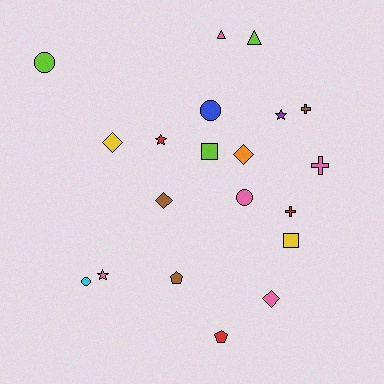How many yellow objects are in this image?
There are 2 yellow objects.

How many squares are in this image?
There are 2 squares.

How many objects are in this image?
There are 20 objects.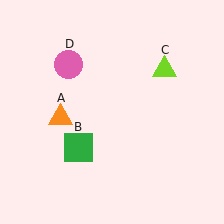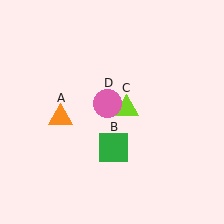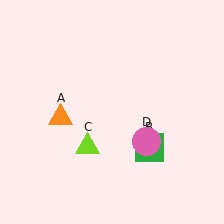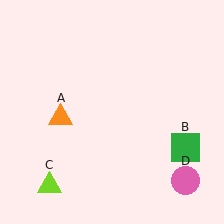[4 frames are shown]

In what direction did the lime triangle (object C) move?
The lime triangle (object C) moved down and to the left.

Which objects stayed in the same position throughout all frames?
Orange triangle (object A) remained stationary.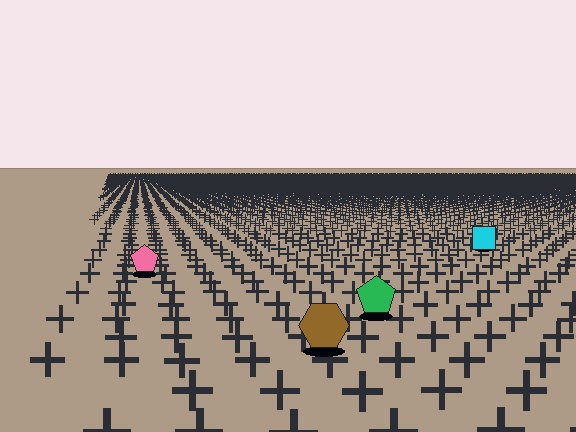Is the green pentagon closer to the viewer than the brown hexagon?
No. The brown hexagon is closer — you can tell from the texture gradient: the ground texture is coarser near it.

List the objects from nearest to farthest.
From nearest to farthest: the brown hexagon, the green pentagon, the pink pentagon, the cyan square.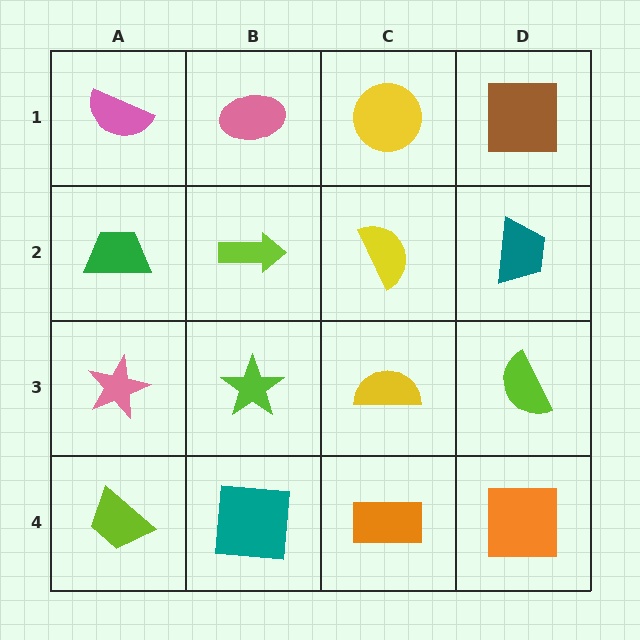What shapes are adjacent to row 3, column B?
A lime arrow (row 2, column B), a teal square (row 4, column B), a pink star (row 3, column A), a yellow semicircle (row 3, column C).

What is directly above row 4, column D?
A lime semicircle.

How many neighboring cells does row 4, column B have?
3.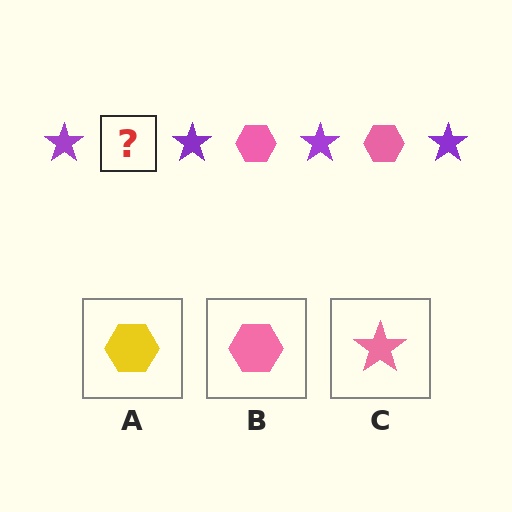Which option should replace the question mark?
Option B.